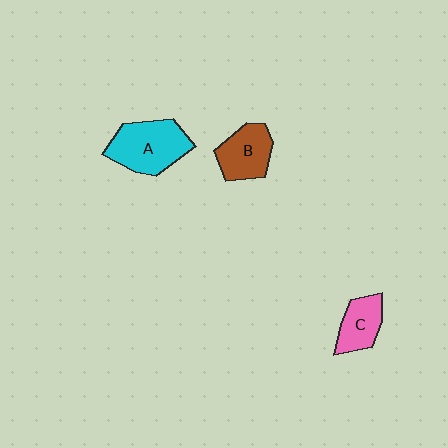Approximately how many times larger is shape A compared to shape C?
Approximately 1.7 times.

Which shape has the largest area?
Shape A (cyan).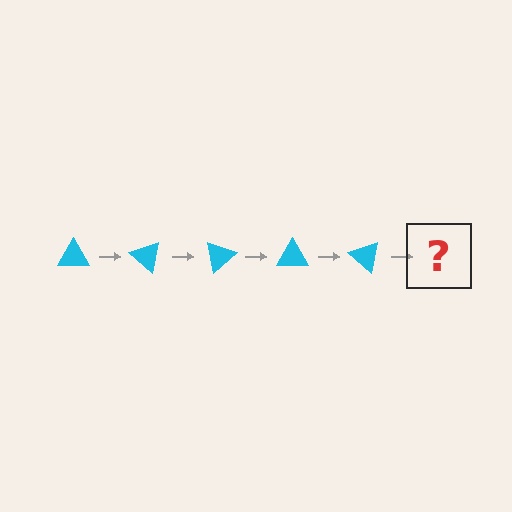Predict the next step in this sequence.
The next step is a cyan triangle rotated 200 degrees.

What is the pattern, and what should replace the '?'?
The pattern is that the triangle rotates 40 degrees each step. The '?' should be a cyan triangle rotated 200 degrees.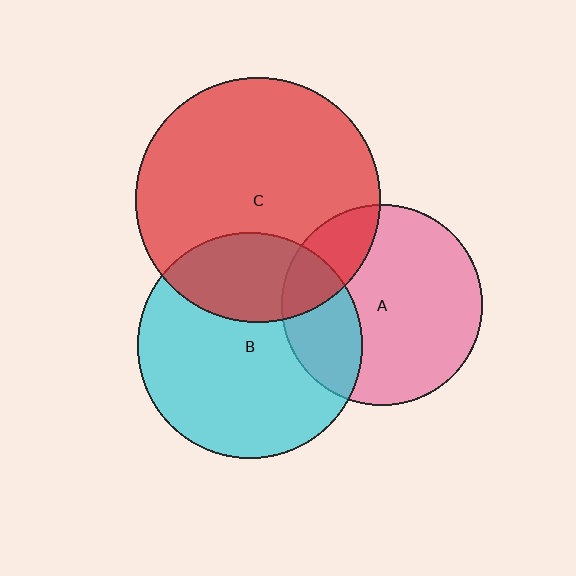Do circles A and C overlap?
Yes.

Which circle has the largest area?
Circle C (red).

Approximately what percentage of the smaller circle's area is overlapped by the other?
Approximately 20%.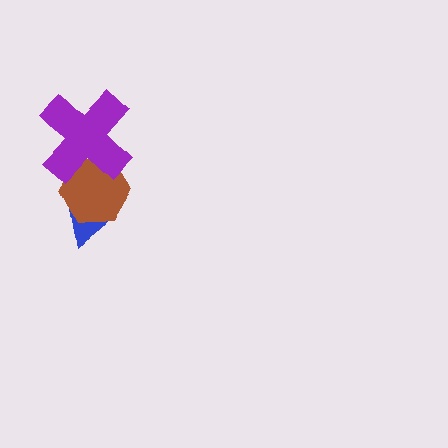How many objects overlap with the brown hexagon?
2 objects overlap with the brown hexagon.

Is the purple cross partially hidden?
No, no other shape covers it.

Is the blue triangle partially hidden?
Yes, it is partially covered by another shape.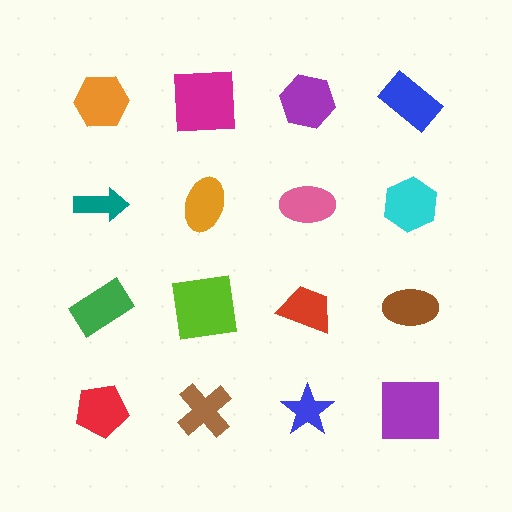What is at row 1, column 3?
A purple hexagon.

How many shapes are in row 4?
4 shapes.